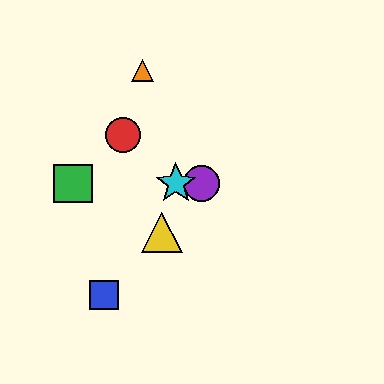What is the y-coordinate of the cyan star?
The cyan star is at y≈183.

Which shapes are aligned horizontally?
The green square, the purple circle, the cyan star are aligned horizontally.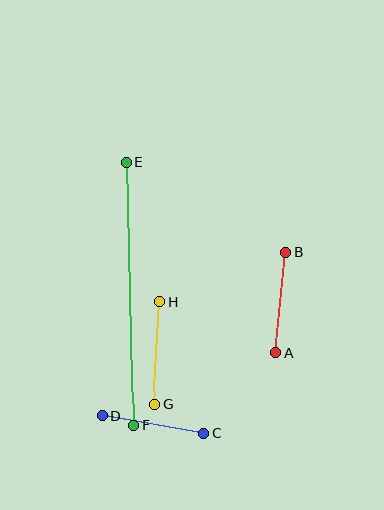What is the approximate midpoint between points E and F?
The midpoint is at approximately (130, 294) pixels.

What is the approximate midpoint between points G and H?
The midpoint is at approximately (157, 353) pixels.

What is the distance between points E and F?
The distance is approximately 263 pixels.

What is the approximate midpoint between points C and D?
The midpoint is at approximately (153, 425) pixels.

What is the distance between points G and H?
The distance is approximately 103 pixels.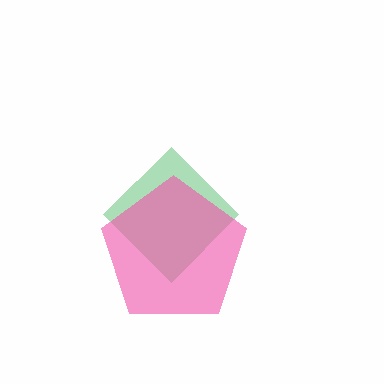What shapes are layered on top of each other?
The layered shapes are: a green diamond, a pink pentagon.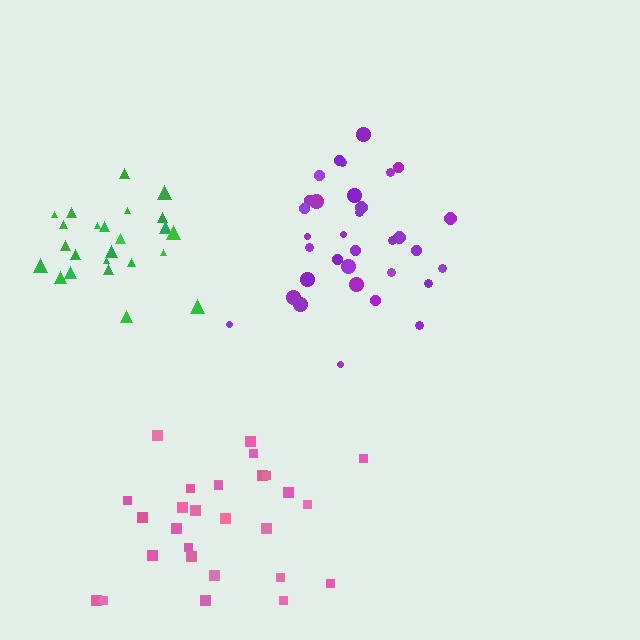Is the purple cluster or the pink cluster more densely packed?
Purple.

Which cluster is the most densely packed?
Purple.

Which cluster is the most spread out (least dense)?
Pink.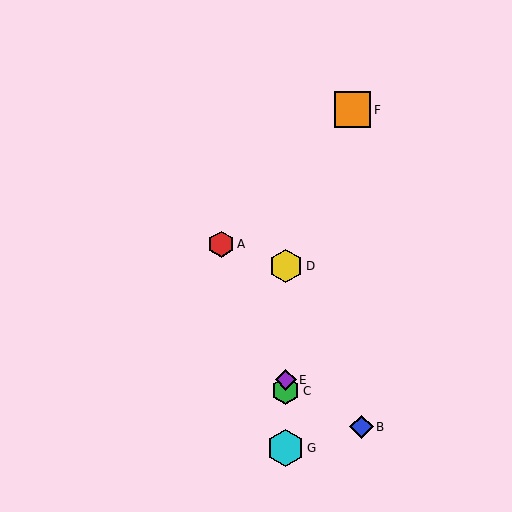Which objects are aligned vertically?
Objects C, D, E, G are aligned vertically.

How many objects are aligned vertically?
4 objects (C, D, E, G) are aligned vertically.